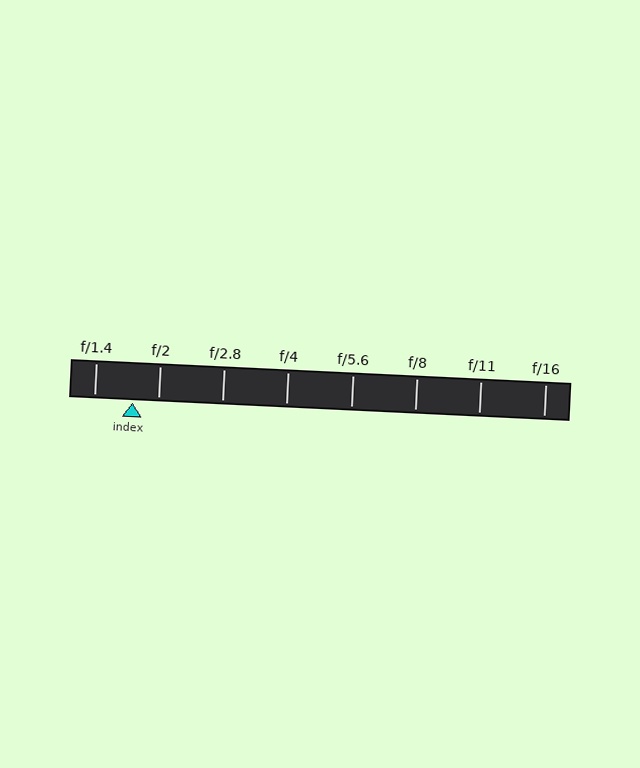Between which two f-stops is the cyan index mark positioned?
The index mark is between f/1.4 and f/2.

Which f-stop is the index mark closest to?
The index mark is closest to f/2.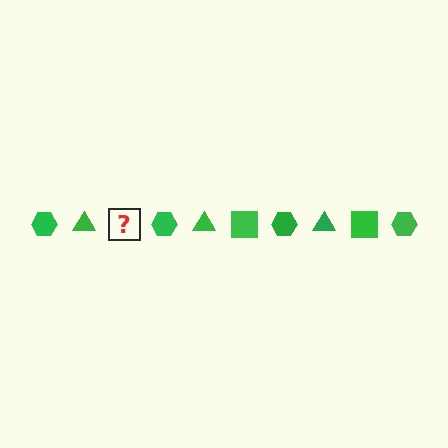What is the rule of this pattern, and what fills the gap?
The rule is that the pattern cycles through hexagon, triangle, square shapes in green. The gap should be filled with a green square.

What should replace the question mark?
The question mark should be replaced with a green square.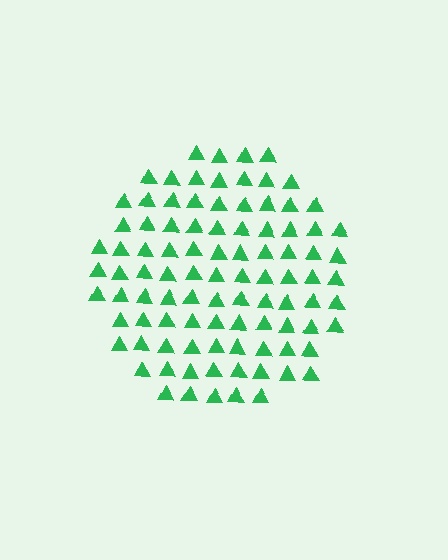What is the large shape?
The large shape is a circle.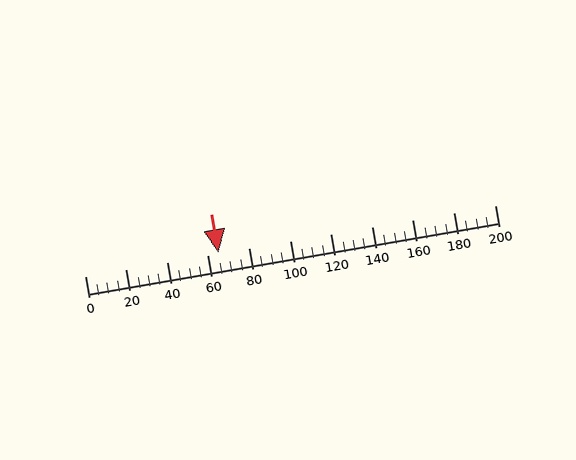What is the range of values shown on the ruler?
The ruler shows values from 0 to 200.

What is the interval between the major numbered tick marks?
The major tick marks are spaced 20 units apart.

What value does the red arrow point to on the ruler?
The red arrow points to approximately 65.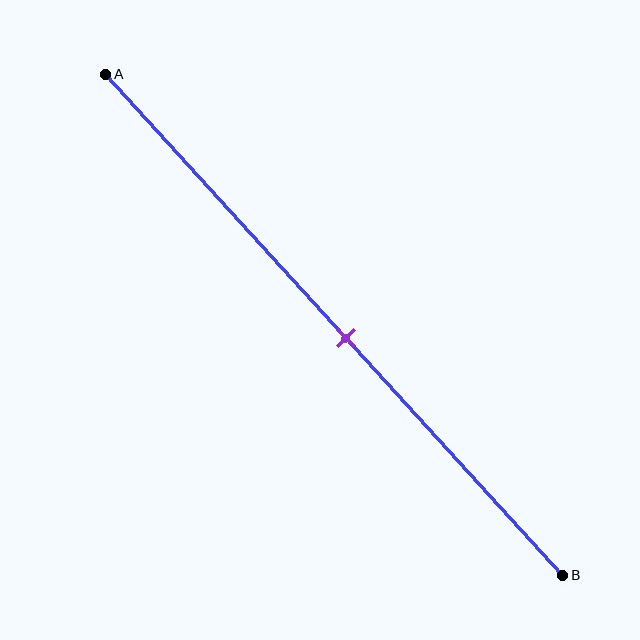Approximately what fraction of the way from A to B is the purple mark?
The purple mark is approximately 55% of the way from A to B.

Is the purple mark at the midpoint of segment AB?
Yes, the mark is approximately at the midpoint.